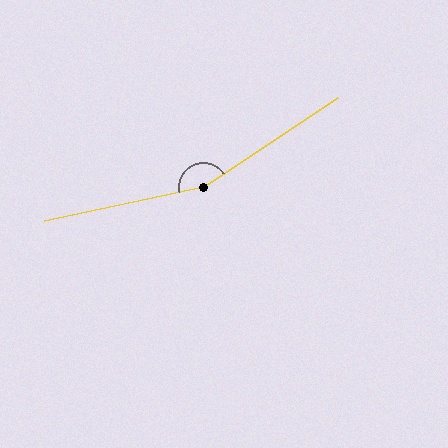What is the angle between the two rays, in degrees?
Approximately 158 degrees.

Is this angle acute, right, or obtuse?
It is obtuse.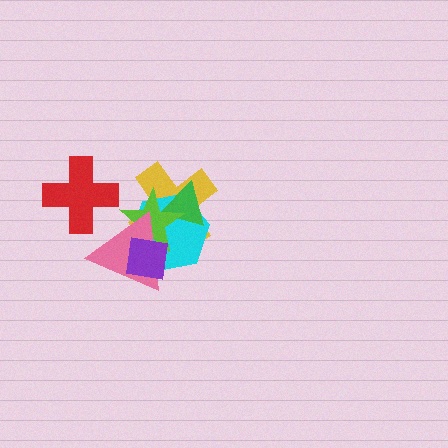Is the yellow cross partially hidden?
Yes, it is partially covered by another shape.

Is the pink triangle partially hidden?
Yes, it is partially covered by another shape.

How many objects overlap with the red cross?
0 objects overlap with the red cross.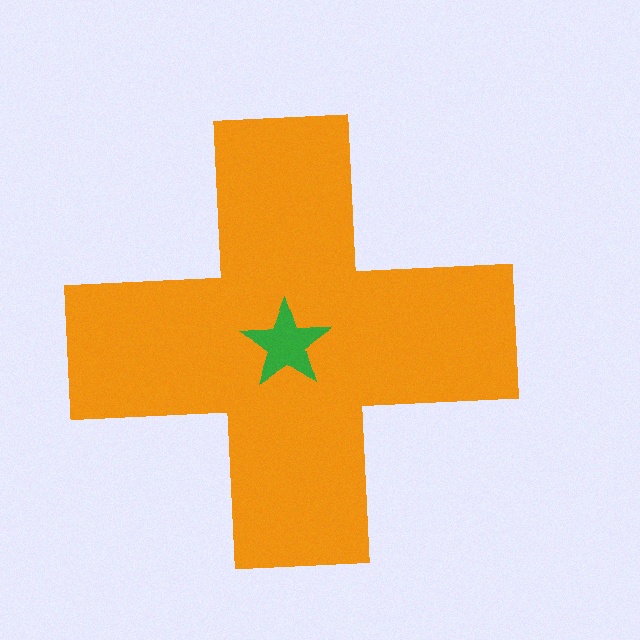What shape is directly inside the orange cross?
The green star.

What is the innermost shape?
The green star.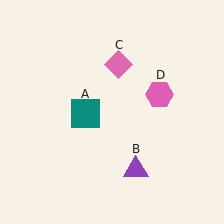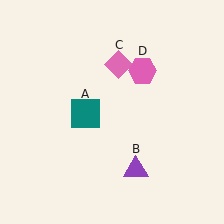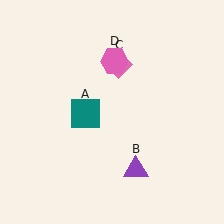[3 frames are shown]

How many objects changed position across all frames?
1 object changed position: pink hexagon (object D).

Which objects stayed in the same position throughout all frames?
Teal square (object A) and purple triangle (object B) and pink diamond (object C) remained stationary.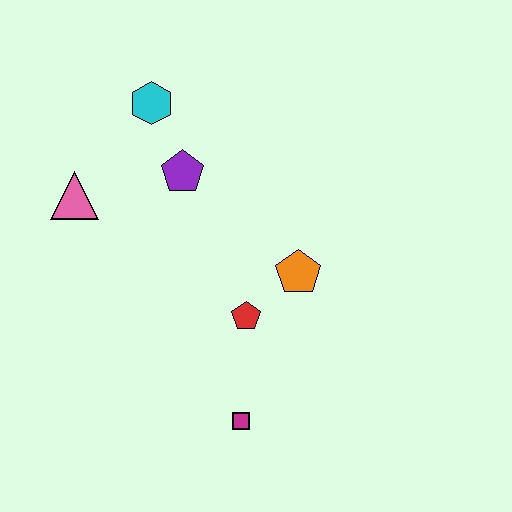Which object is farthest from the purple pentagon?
The magenta square is farthest from the purple pentagon.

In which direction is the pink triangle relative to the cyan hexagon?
The pink triangle is below the cyan hexagon.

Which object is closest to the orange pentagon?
The red pentagon is closest to the orange pentagon.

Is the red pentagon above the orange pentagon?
No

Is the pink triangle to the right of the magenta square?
No